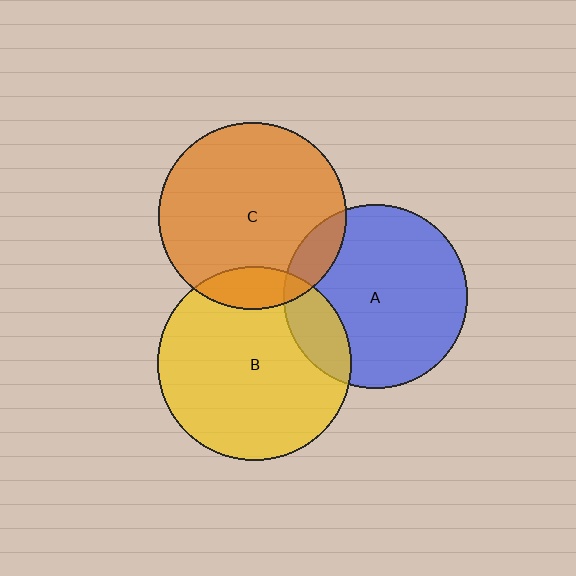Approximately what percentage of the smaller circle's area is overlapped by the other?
Approximately 15%.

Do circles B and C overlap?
Yes.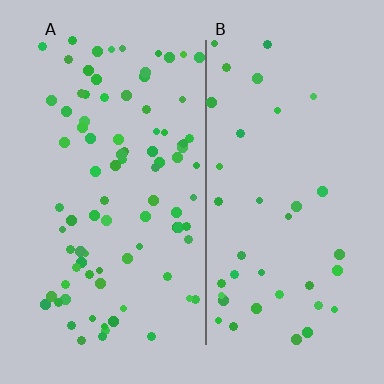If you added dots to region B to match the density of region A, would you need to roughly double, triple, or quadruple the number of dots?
Approximately double.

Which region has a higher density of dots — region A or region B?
A (the left).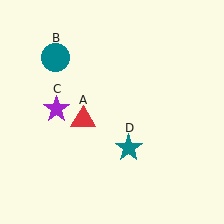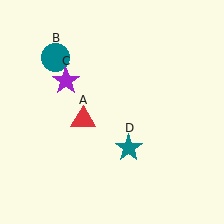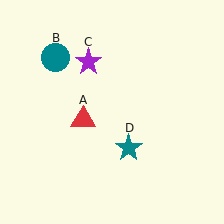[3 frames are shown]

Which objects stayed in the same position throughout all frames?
Red triangle (object A) and teal circle (object B) and teal star (object D) remained stationary.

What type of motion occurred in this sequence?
The purple star (object C) rotated clockwise around the center of the scene.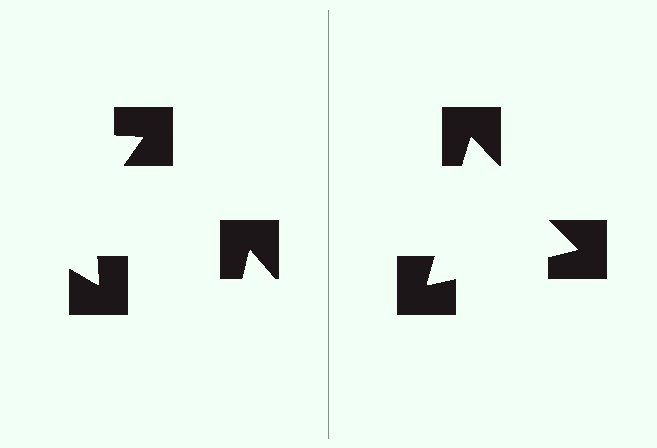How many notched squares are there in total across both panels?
6 — 3 on each side.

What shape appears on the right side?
An illusory triangle.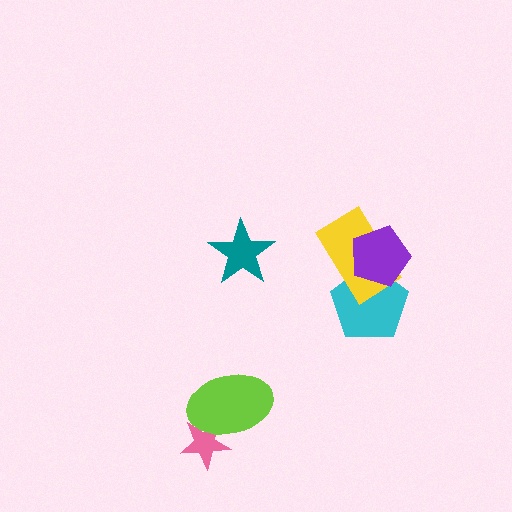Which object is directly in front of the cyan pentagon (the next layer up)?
The yellow rectangle is directly in front of the cyan pentagon.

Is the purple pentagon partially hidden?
No, no other shape covers it.